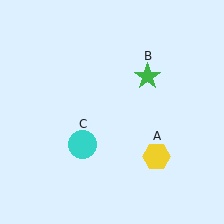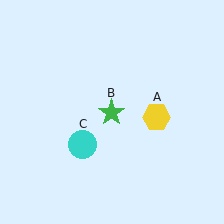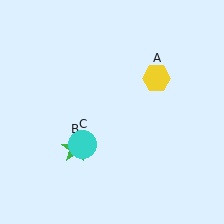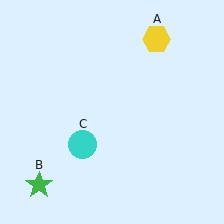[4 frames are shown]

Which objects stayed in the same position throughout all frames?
Cyan circle (object C) remained stationary.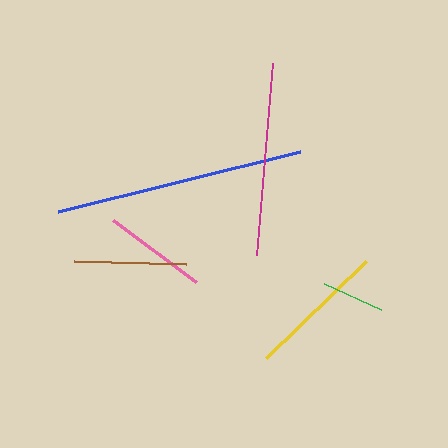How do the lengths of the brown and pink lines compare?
The brown and pink lines are approximately the same length.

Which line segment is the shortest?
The green line is the shortest at approximately 63 pixels.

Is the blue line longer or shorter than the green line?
The blue line is longer than the green line.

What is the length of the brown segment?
The brown segment is approximately 112 pixels long.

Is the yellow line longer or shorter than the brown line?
The yellow line is longer than the brown line.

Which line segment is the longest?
The blue line is the longest at approximately 249 pixels.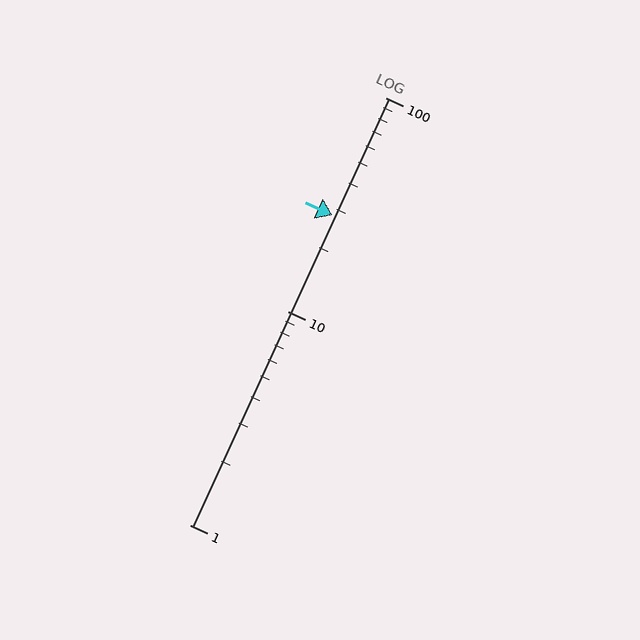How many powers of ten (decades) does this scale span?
The scale spans 2 decades, from 1 to 100.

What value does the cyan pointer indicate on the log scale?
The pointer indicates approximately 28.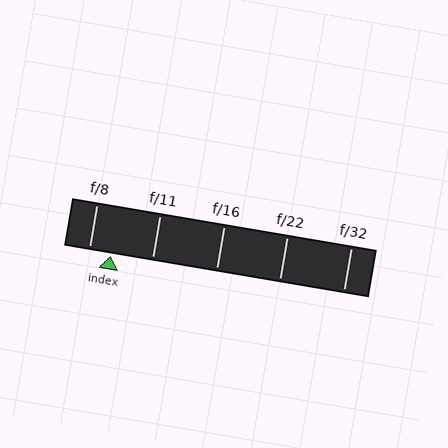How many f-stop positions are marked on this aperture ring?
There are 5 f-stop positions marked.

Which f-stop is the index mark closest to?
The index mark is closest to f/8.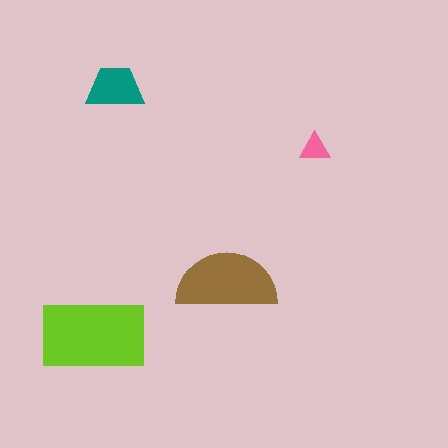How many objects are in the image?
There are 4 objects in the image.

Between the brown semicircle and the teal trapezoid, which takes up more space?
The brown semicircle.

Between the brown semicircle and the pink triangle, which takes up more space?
The brown semicircle.